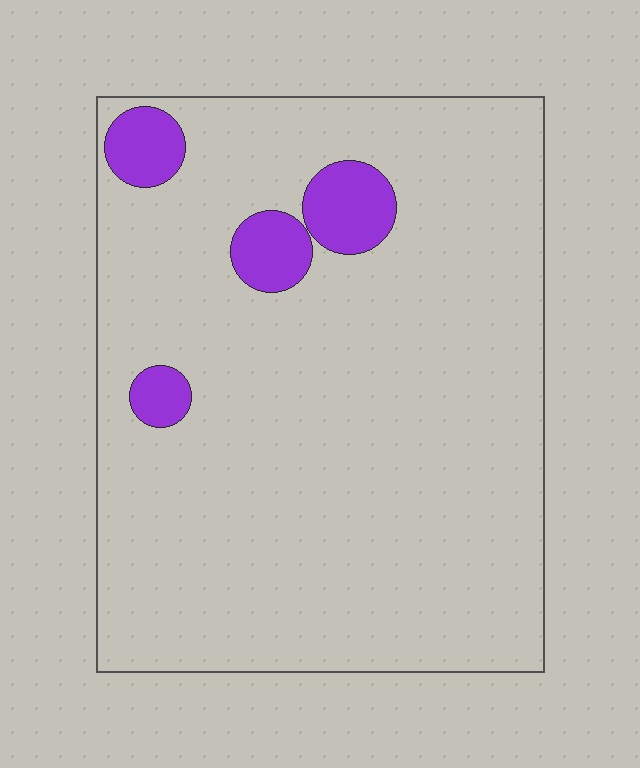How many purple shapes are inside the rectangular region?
4.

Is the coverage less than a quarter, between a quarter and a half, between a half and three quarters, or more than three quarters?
Less than a quarter.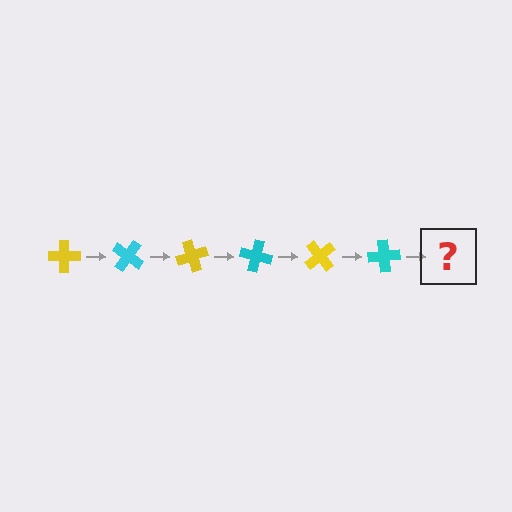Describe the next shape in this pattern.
It should be a yellow cross, rotated 210 degrees from the start.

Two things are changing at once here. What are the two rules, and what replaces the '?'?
The two rules are that it rotates 35 degrees each step and the color cycles through yellow and cyan. The '?' should be a yellow cross, rotated 210 degrees from the start.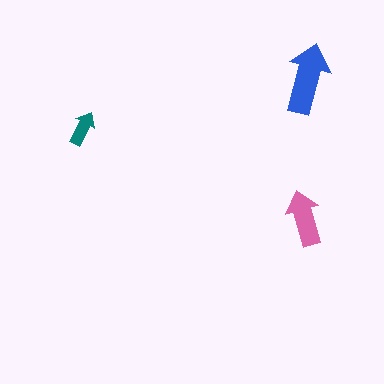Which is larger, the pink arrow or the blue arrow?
The blue one.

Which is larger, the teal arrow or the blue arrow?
The blue one.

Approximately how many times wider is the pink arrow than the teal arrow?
About 1.5 times wider.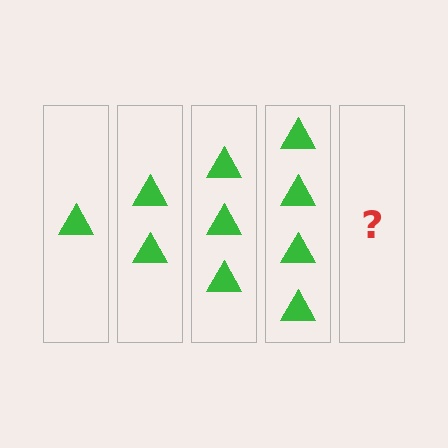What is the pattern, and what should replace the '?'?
The pattern is that each step adds one more triangle. The '?' should be 5 triangles.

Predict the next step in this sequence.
The next step is 5 triangles.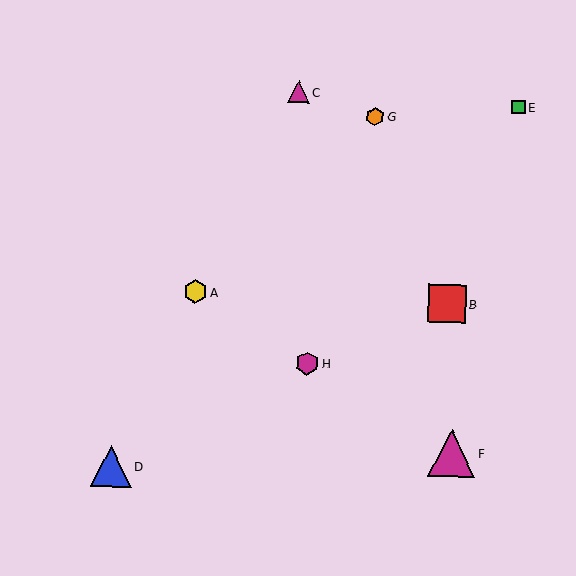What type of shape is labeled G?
Shape G is an orange hexagon.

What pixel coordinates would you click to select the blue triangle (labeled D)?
Click at (111, 466) to select the blue triangle D.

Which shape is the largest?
The magenta triangle (labeled F) is the largest.